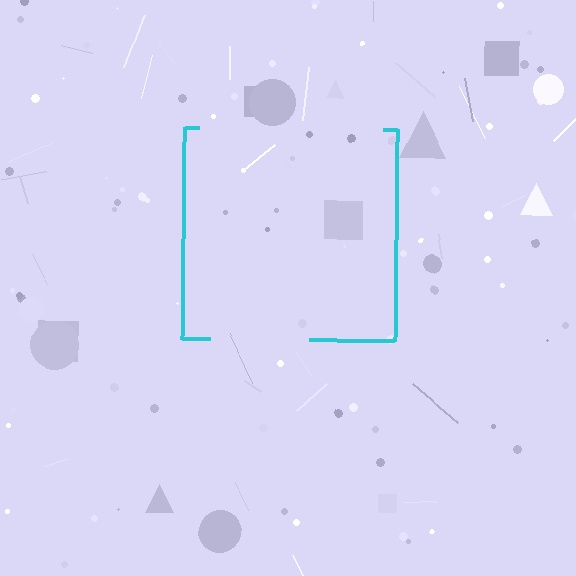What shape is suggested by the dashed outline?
The dashed outline suggests a square.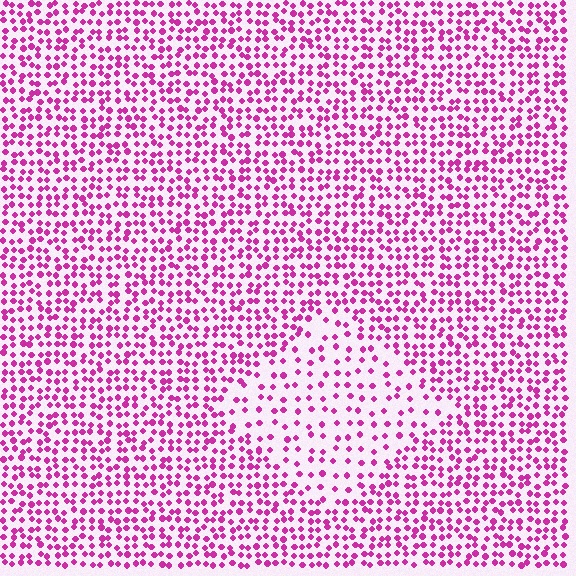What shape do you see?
I see a diamond.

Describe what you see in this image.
The image contains small magenta elements arranged at two different densities. A diamond-shaped region is visible where the elements are less densely packed than the surrounding area.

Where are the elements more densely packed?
The elements are more densely packed outside the diamond boundary.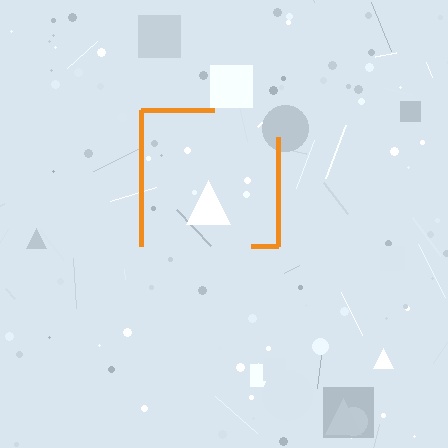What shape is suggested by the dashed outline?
The dashed outline suggests a square.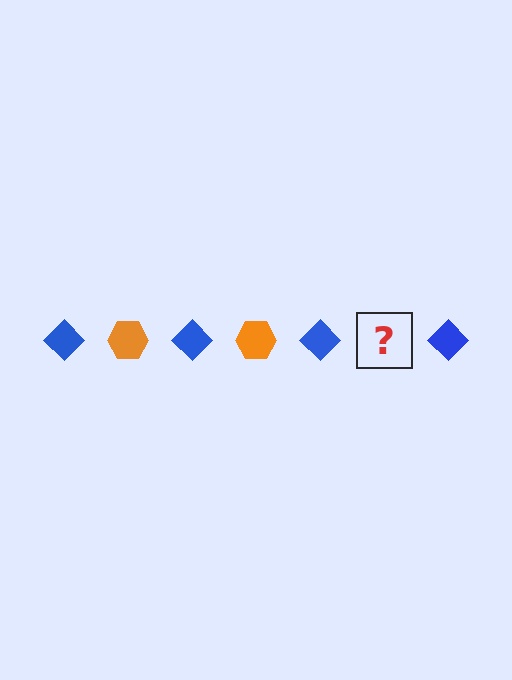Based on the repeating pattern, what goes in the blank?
The blank should be an orange hexagon.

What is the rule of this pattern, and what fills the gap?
The rule is that the pattern alternates between blue diamond and orange hexagon. The gap should be filled with an orange hexagon.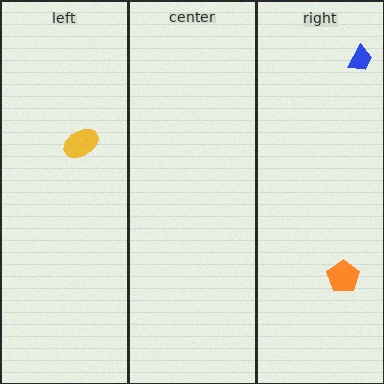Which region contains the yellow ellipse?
The left region.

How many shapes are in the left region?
1.